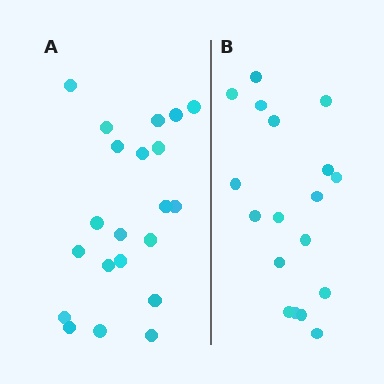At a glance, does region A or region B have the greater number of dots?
Region A (the left region) has more dots.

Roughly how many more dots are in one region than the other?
Region A has just a few more — roughly 2 or 3 more dots than region B.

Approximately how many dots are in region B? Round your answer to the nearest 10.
About 20 dots. (The exact count is 18, which rounds to 20.)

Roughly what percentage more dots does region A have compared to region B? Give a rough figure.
About 15% more.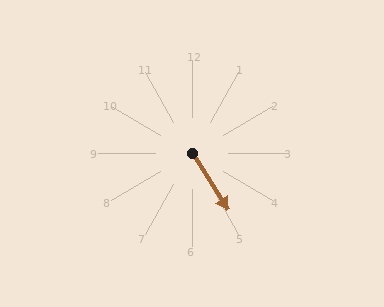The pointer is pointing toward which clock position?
Roughly 5 o'clock.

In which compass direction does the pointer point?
Southeast.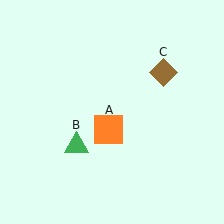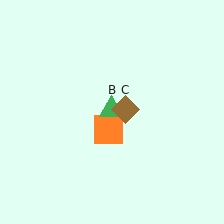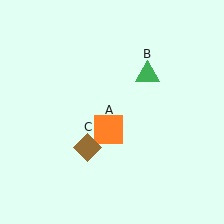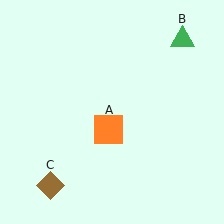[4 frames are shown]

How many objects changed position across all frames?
2 objects changed position: green triangle (object B), brown diamond (object C).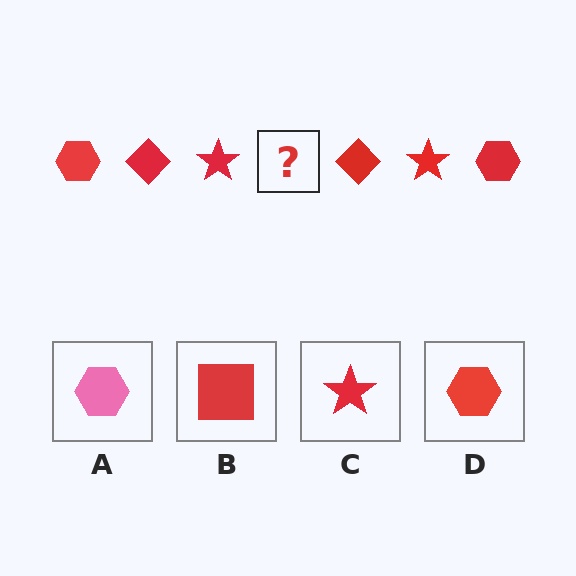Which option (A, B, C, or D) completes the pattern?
D.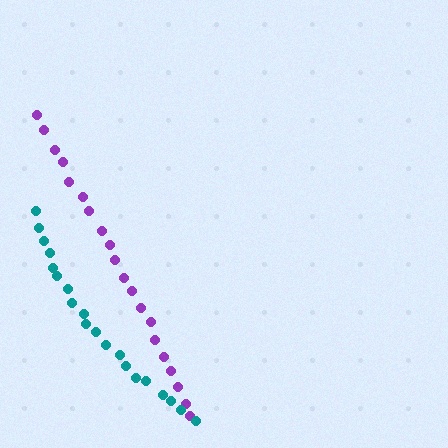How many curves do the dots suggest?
There are 2 distinct paths.